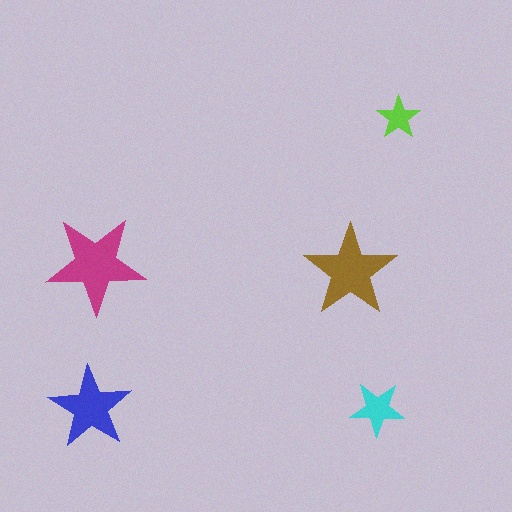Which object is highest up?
The lime star is topmost.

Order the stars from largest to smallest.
the magenta one, the brown one, the blue one, the cyan one, the lime one.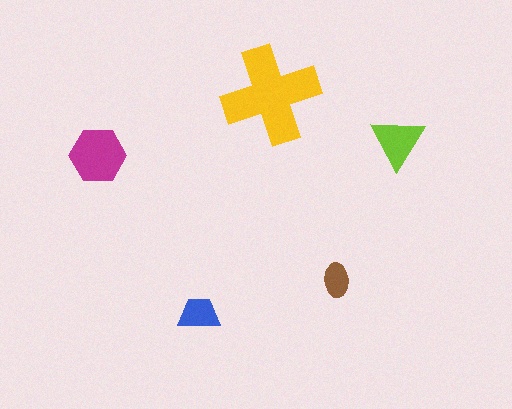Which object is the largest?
The yellow cross.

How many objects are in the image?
There are 5 objects in the image.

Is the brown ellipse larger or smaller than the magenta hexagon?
Smaller.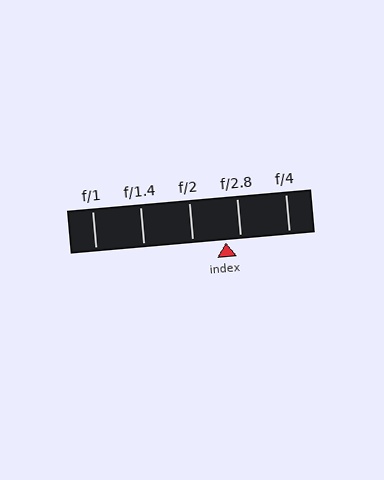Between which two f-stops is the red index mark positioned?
The index mark is between f/2 and f/2.8.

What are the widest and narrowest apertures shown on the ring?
The widest aperture shown is f/1 and the narrowest is f/4.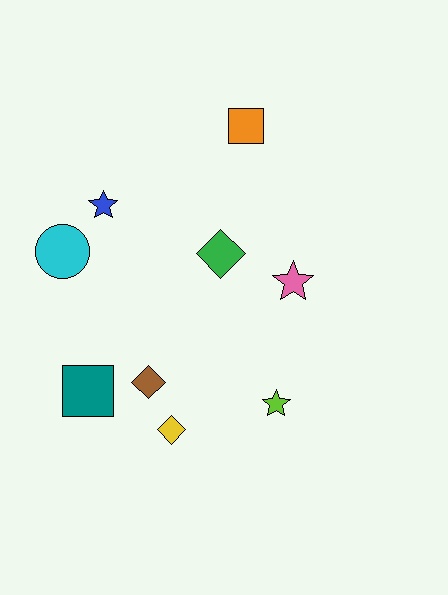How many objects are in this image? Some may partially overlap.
There are 9 objects.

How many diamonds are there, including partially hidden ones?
There are 3 diamonds.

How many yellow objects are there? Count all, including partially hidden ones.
There is 1 yellow object.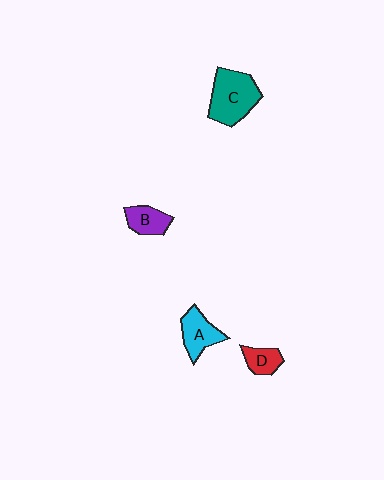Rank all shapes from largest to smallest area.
From largest to smallest: C (teal), A (cyan), B (purple), D (red).